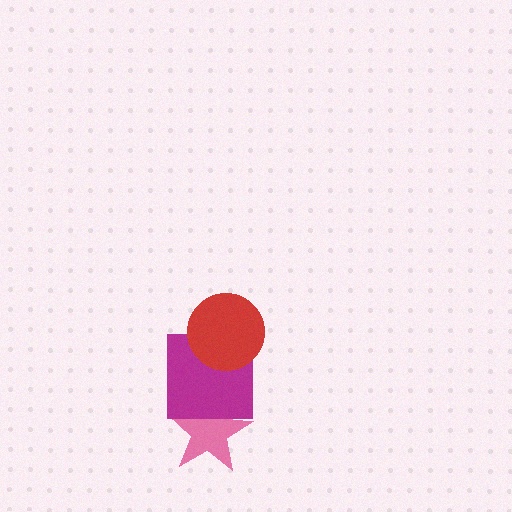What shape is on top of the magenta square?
The red circle is on top of the magenta square.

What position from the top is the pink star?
The pink star is 3rd from the top.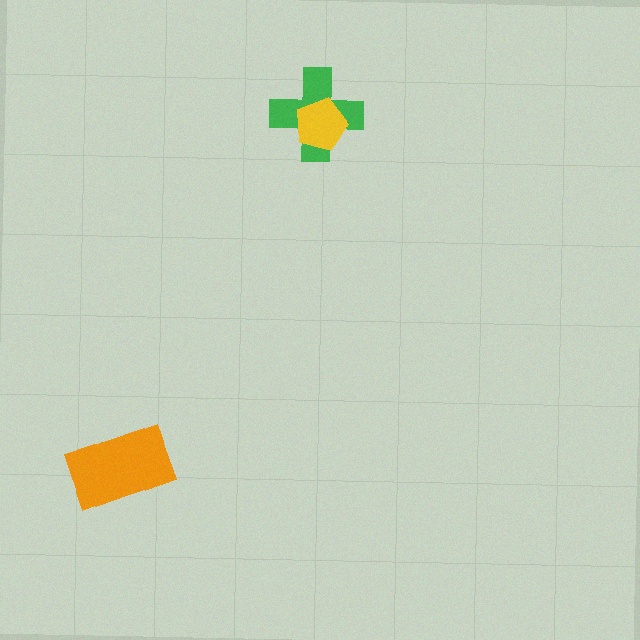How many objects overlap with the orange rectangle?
0 objects overlap with the orange rectangle.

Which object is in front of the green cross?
The yellow pentagon is in front of the green cross.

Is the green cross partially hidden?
Yes, it is partially covered by another shape.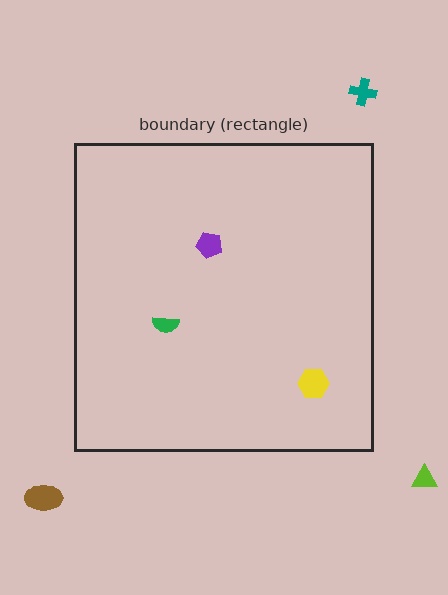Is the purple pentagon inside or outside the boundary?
Inside.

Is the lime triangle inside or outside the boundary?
Outside.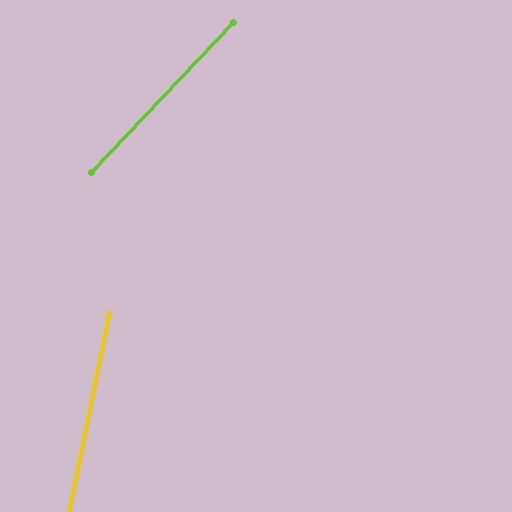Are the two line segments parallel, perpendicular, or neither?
Neither parallel nor perpendicular — they differ by about 32°.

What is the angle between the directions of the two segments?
Approximately 32 degrees.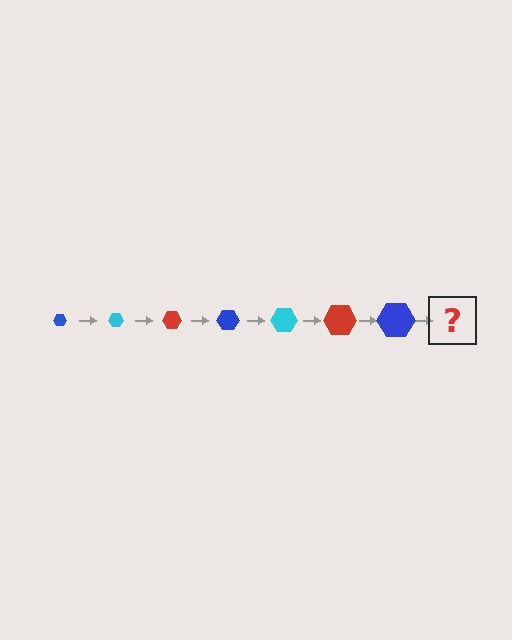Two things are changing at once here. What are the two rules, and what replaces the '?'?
The two rules are that the hexagon grows larger each step and the color cycles through blue, cyan, and red. The '?' should be a cyan hexagon, larger than the previous one.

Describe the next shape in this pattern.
It should be a cyan hexagon, larger than the previous one.